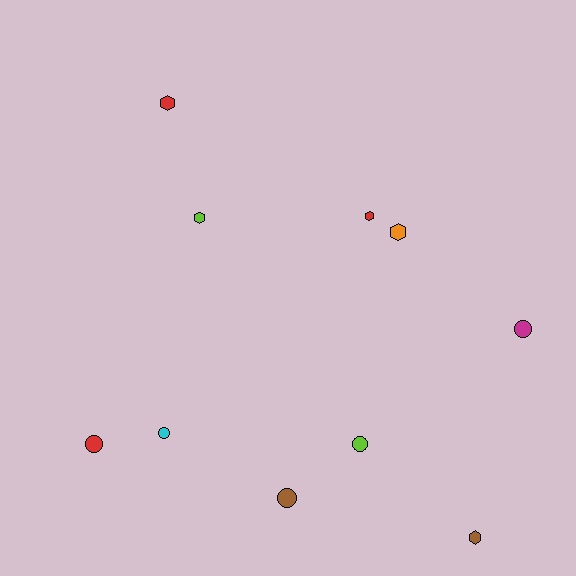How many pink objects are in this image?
There are no pink objects.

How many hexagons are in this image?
There are 5 hexagons.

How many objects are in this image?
There are 10 objects.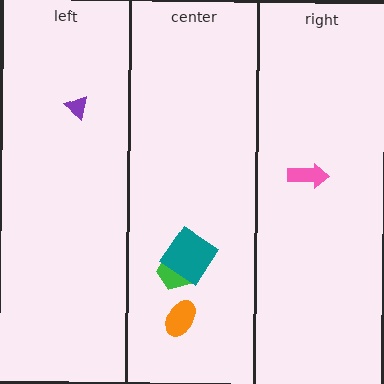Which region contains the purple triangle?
The left region.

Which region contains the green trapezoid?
The center region.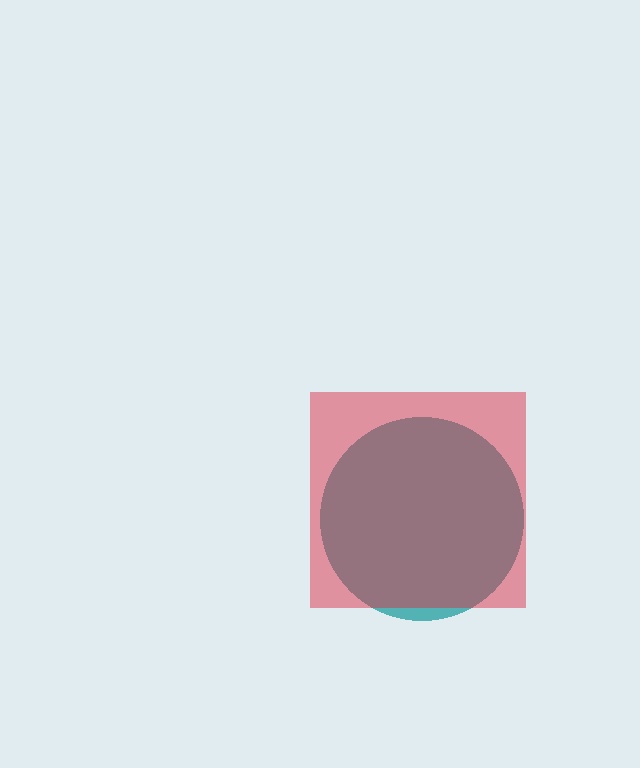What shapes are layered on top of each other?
The layered shapes are: a teal circle, a red square.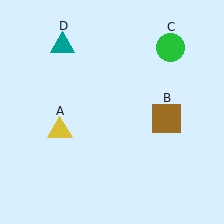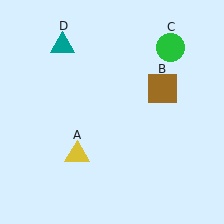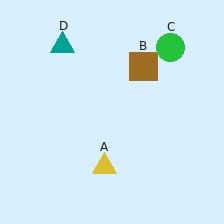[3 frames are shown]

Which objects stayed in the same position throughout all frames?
Green circle (object C) and teal triangle (object D) remained stationary.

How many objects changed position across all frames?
2 objects changed position: yellow triangle (object A), brown square (object B).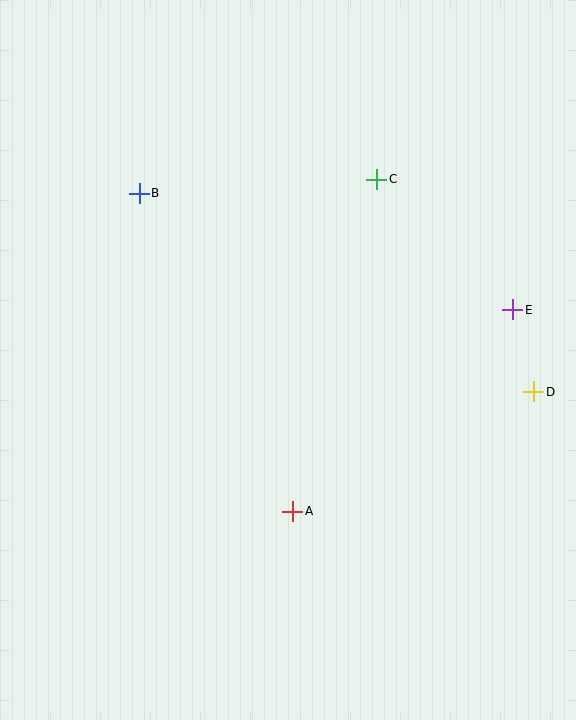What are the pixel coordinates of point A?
Point A is at (293, 511).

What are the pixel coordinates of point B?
Point B is at (139, 193).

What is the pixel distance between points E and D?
The distance between E and D is 85 pixels.